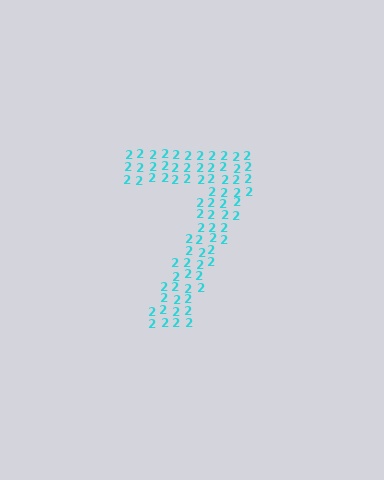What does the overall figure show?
The overall figure shows the digit 7.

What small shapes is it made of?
It is made of small digit 2's.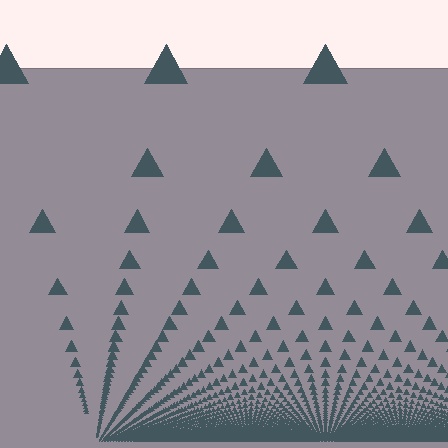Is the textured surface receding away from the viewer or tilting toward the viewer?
The surface appears to tilt toward the viewer. Texture elements get larger and sparser toward the top.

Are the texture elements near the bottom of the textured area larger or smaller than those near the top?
Smaller. The gradient is inverted — elements near the bottom are smaller and denser.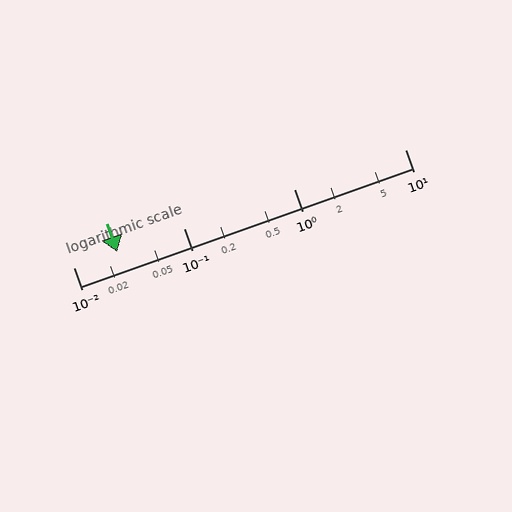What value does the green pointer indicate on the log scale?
The pointer indicates approximately 0.025.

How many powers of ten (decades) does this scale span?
The scale spans 3 decades, from 0.01 to 10.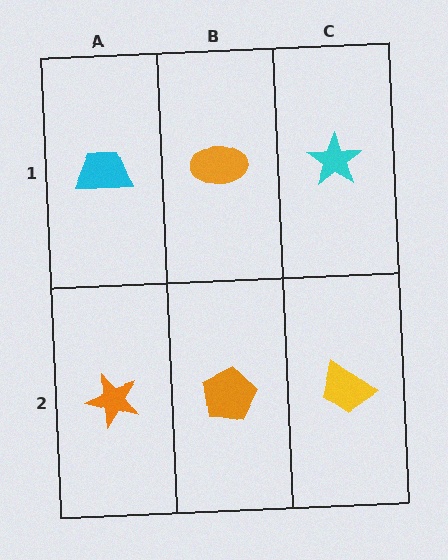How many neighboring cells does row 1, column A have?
2.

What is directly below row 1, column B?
An orange pentagon.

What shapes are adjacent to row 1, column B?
An orange pentagon (row 2, column B), a cyan trapezoid (row 1, column A), a cyan star (row 1, column C).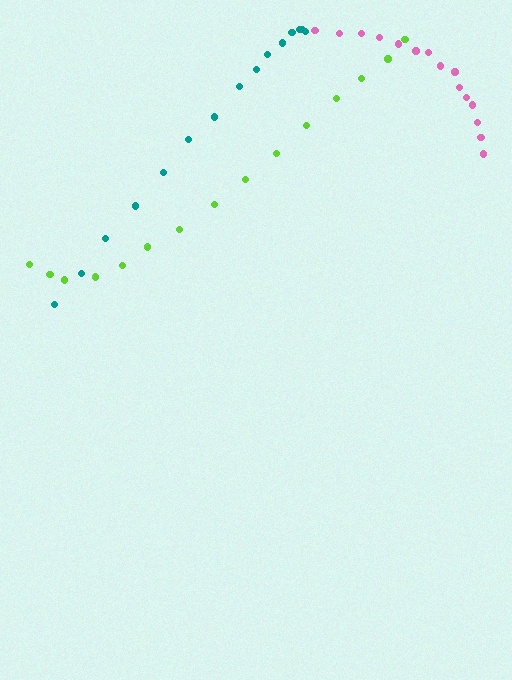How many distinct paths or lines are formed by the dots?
There are 3 distinct paths.